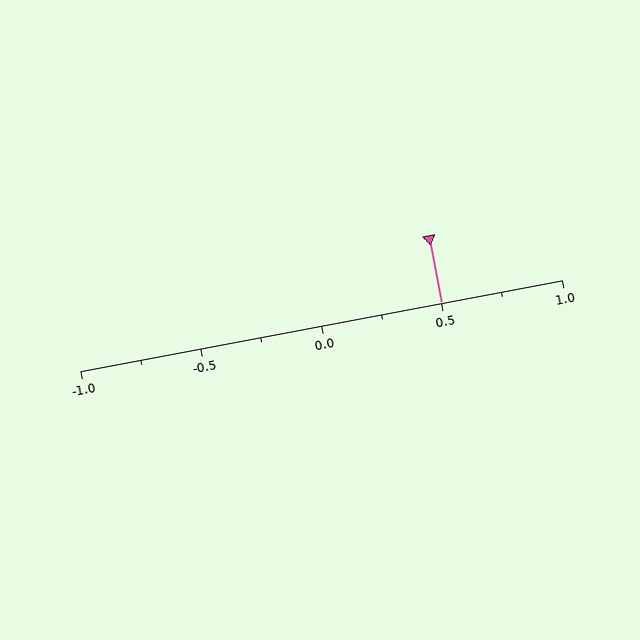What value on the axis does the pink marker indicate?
The marker indicates approximately 0.5.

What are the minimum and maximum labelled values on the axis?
The axis runs from -1.0 to 1.0.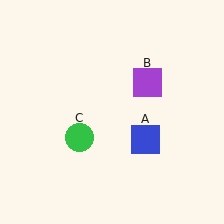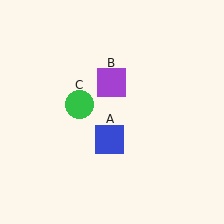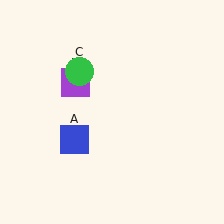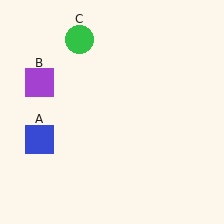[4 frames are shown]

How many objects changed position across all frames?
3 objects changed position: blue square (object A), purple square (object B), green circle (object C).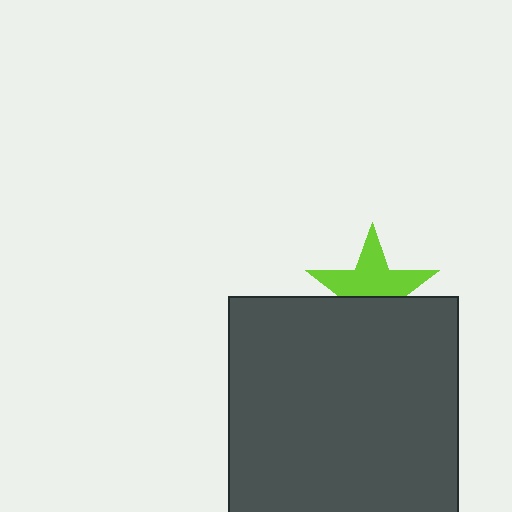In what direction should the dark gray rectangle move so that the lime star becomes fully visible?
The dark gray rectangle should move down. That is the shortest direction to clear the overlap and leave the lime star fully visible.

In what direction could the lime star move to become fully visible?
The lime star could move up. That would shift it out from behind the dark gray rectangle entirely.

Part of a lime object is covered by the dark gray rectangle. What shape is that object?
It is a star.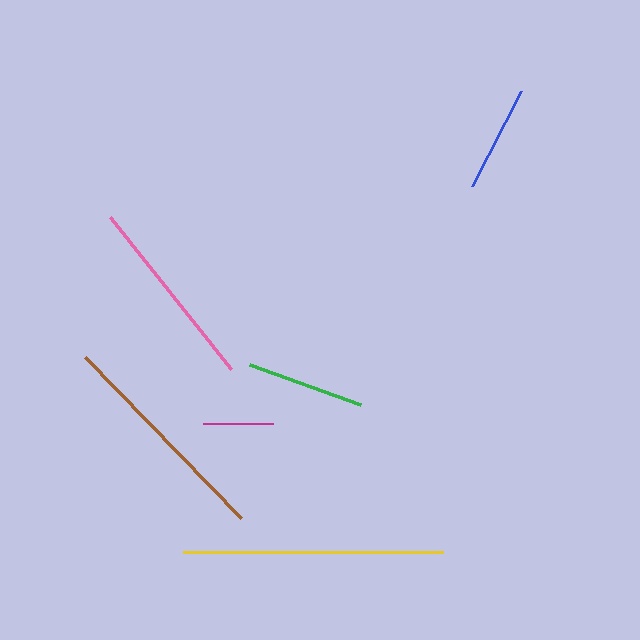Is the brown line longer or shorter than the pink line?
The brown line is longer than the pink line.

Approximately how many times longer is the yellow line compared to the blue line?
The yellow line is approximately 2.4 times the length of the blue line.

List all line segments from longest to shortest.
From longest to shortest: yellow, brown, pink, green, blue, magenta.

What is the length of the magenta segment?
The magenta segment is approximately 70 pixels long.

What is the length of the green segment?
The green segment is approximately 118 pixels long.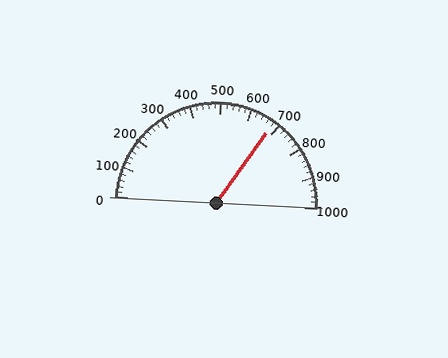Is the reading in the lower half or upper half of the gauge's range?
The reading is in the upper half of the range (0 to 1000).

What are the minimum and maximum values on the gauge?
The gauge ranges from 0 to 1000.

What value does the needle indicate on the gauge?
The needle indicates approximately 680.